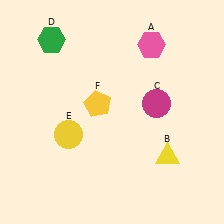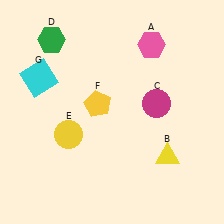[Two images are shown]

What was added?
A cyan square (G) was added in Image 2.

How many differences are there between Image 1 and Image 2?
There is 1 difference between the two images.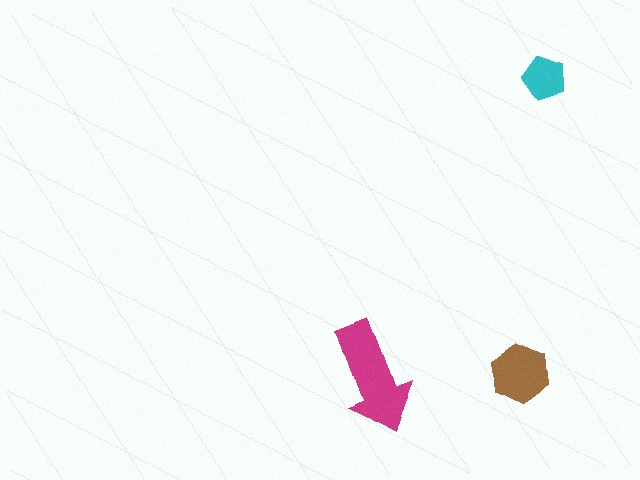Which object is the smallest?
The cyan pentagon.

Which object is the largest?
The magenta arrow.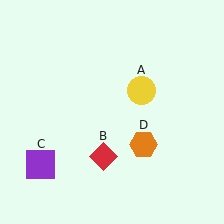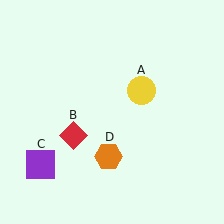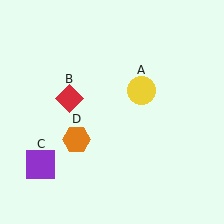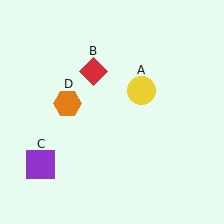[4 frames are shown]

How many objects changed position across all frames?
2 objects changed position: red diamond (object B), orange hexagon (object D).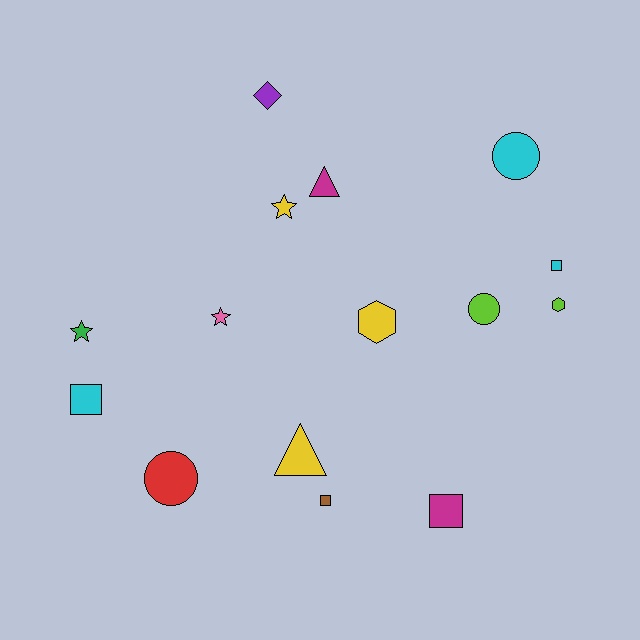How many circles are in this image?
There are 3 circles.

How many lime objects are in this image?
There are 2 lime objects.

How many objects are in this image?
There are 15 objects.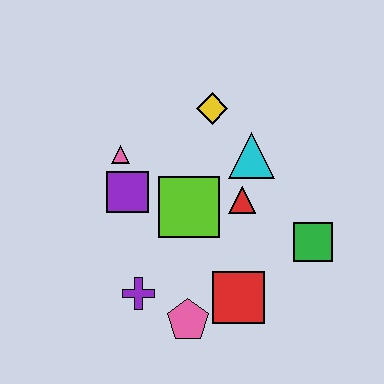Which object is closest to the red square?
The pink pentagon is closest to the red square.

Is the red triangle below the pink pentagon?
No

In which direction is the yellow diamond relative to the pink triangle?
The yellow diamond is to the right of the pink triangle.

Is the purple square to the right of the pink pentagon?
No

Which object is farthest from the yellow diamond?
The pink pentagon is farthest from the yellow diamond.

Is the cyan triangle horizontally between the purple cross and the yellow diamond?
No